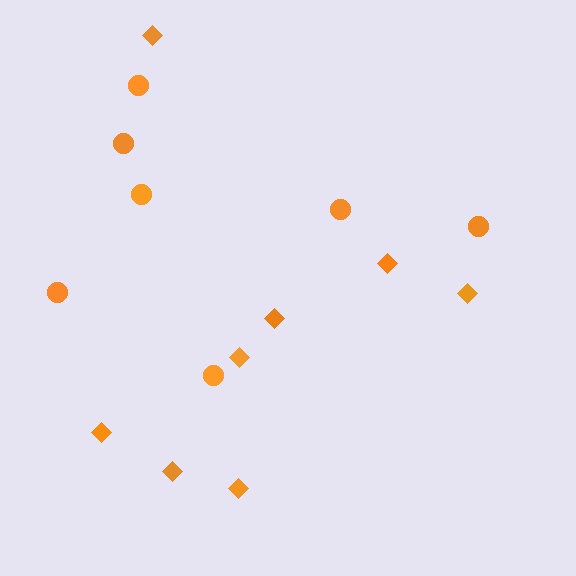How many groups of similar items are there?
There are 2 groups: one group of diamonds (8) and one group of circles (7).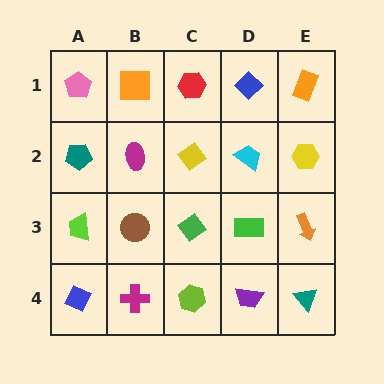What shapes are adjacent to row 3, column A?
A teal pentagon (row 2, column A), a blue diamond (row 4, column A), a brown circle (row 3, column B).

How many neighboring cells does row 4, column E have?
2.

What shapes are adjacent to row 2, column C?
A red hexagon (row 1, column C), a green diamond (row 3, column C), a magenta ellipse (row 2, column B), a cyan trapezoid (row 2, column D).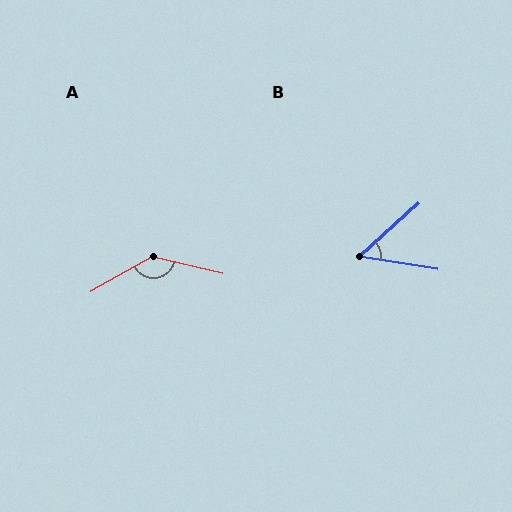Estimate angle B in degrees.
Approximately 52 degrees.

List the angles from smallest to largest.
B (52°), A (137°).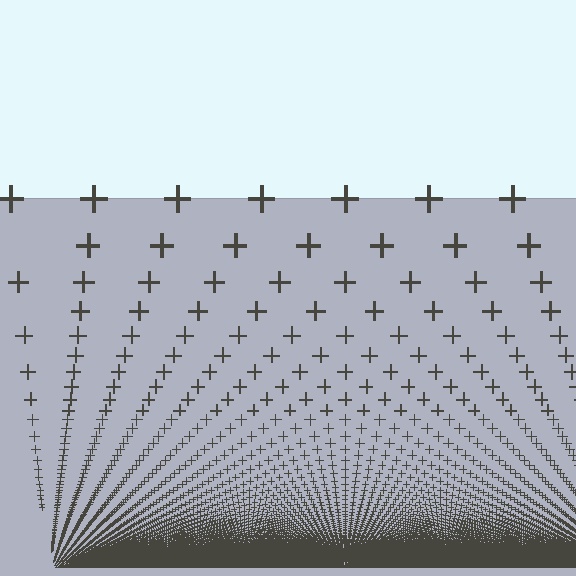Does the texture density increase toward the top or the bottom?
Density increases toward the bottom.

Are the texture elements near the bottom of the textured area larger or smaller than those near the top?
Smaller. The gradient is inverted — elements near the bottom are smaller and denser.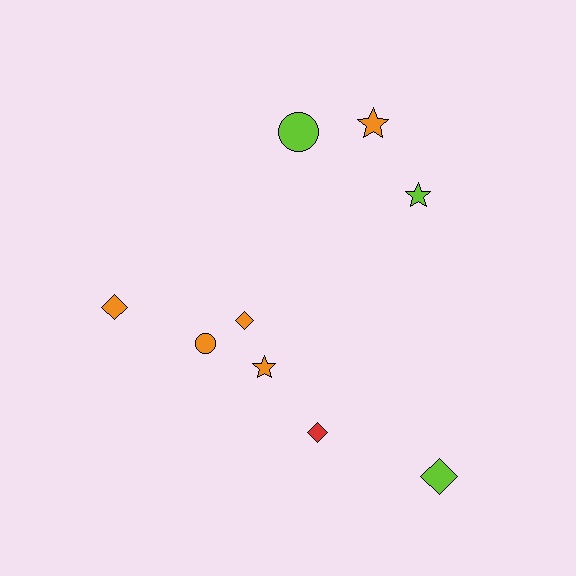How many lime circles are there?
There is 1 lime circle.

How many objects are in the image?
There are 9 objects.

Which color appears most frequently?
Orange, with 5 objects.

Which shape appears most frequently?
Diamond, with 4 objects.